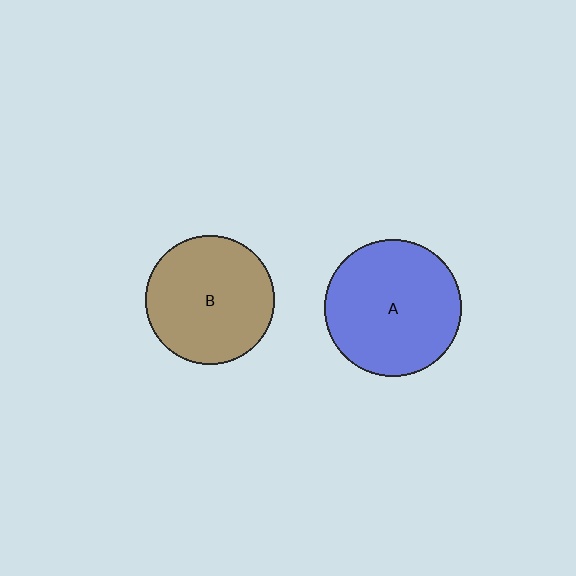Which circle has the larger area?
Circle A (blue).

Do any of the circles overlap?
No, none of the circles overlap.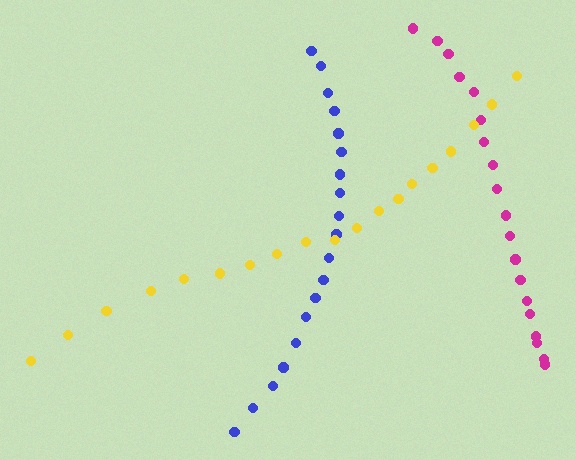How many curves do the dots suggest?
There are 3 distinct paths.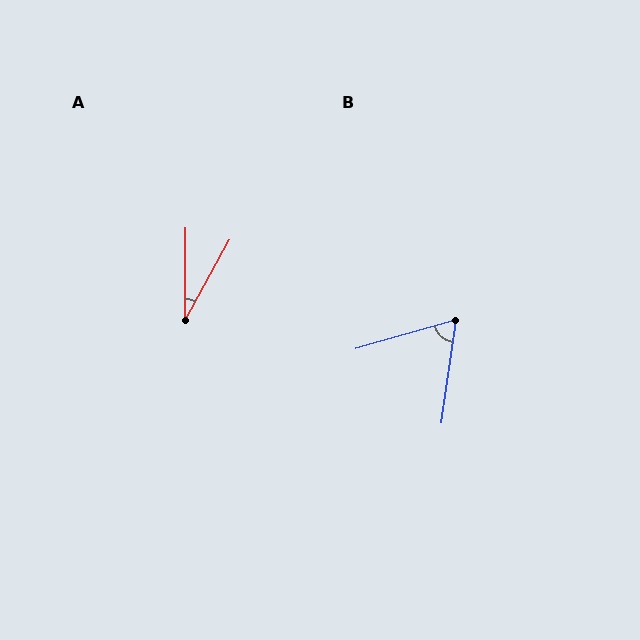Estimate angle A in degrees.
Approximately 29 degrees.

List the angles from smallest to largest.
A (29°), B (66°).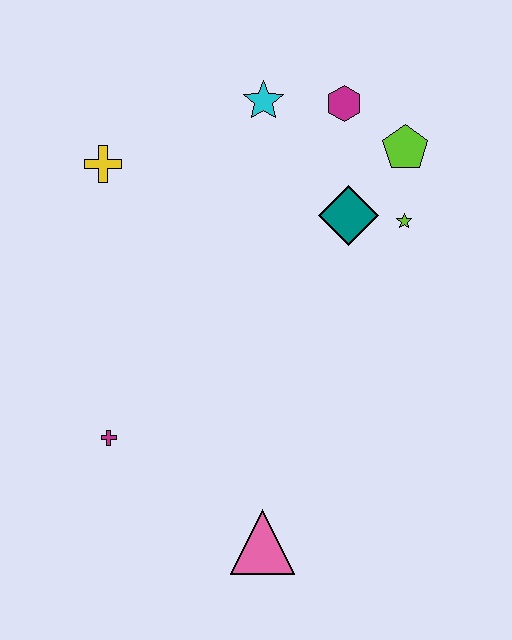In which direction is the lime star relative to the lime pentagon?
The lime star is below the lime pentagon.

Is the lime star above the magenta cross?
Yes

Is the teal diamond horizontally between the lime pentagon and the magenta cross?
Yes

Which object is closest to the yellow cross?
The cyan star is closest to the yellow cross.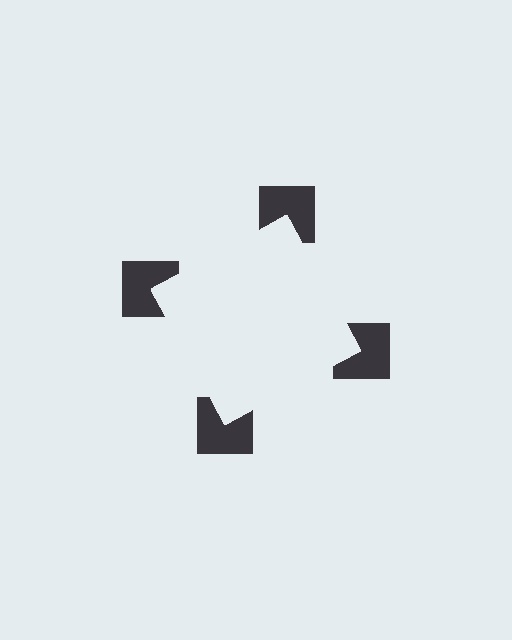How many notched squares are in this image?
There are 4 — one at each vertex of the illusory square.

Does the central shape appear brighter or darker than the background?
It typically appears slightly brighter than the background, even though no actual brightness change is drawn.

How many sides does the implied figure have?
4 sides.